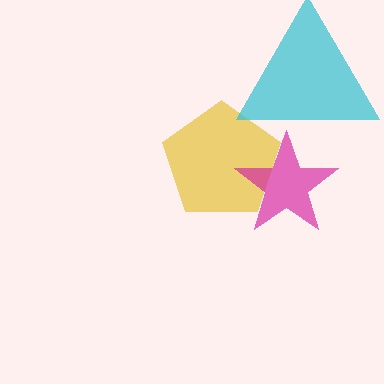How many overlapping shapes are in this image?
There are 3 overlapping shapes in the image.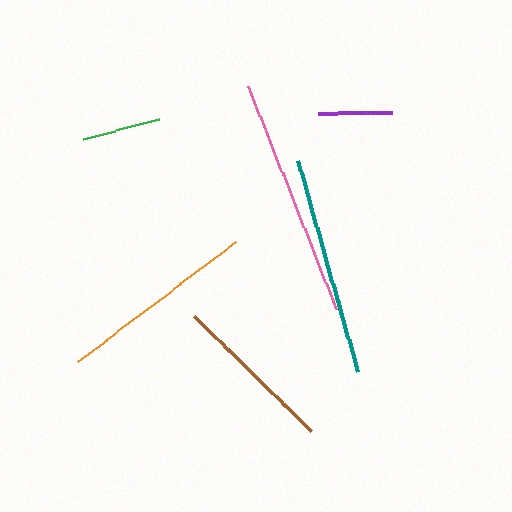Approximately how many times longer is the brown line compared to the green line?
The brown line is approximately 2.1 times the length of the green line.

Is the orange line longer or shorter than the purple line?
The orange line is longer than the purple line.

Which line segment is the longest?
The pink line is the longest at approximately 239 pixels.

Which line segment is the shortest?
The purple line is the shortest at approximately 74 pixels.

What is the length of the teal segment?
The teal segment is approximately 220 pixels long.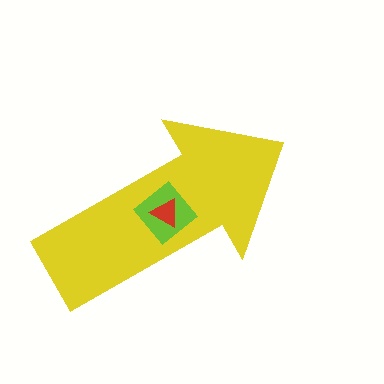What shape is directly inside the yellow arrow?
The lime diamond.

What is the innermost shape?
The red triangle.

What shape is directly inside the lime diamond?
The red triangle.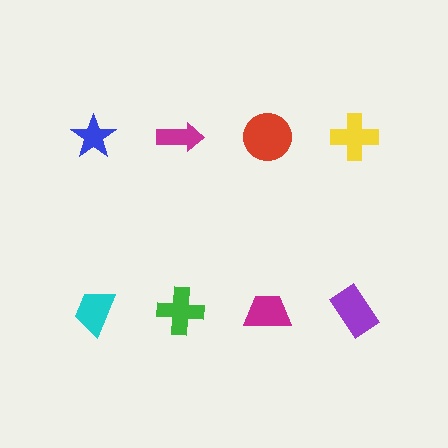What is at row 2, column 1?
A cyan trapezoid.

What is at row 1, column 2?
A magenta arrow.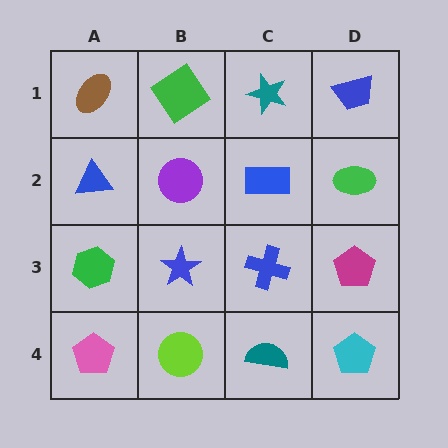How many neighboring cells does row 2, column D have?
3.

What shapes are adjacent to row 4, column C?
A blue cross (row 3, column C), a lime circle (row 4, column B), a cyan pentagon (row 4, column D).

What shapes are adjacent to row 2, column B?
A green diamond (row 1, column B), a blue star (row 3, column B), a blue triangle (row 2, column A), a blue rectangle (row 2, column C).